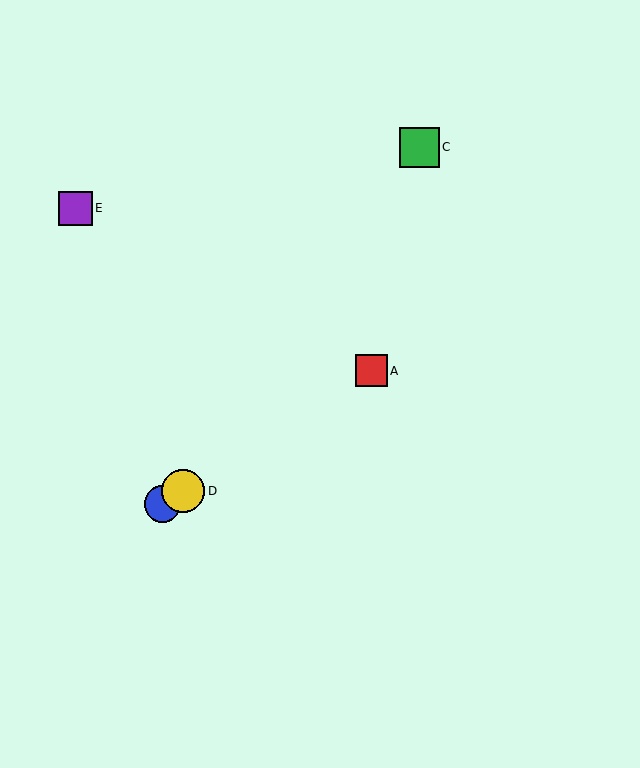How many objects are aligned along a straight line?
3 objects (A, B, D) are aligned along a straight line.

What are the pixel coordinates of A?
Object A is at (371, 371).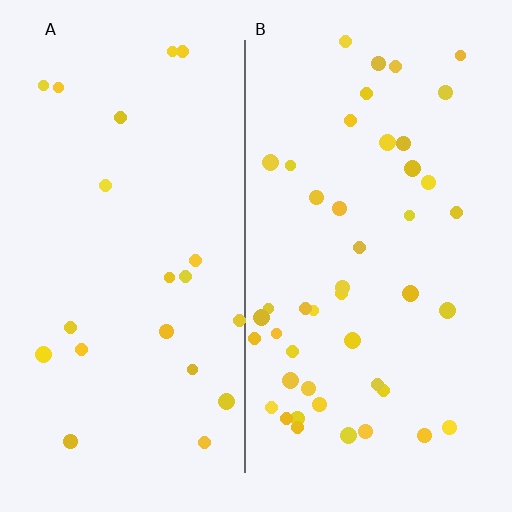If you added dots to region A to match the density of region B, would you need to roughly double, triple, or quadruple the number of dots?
Approximately double.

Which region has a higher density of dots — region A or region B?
B (the right).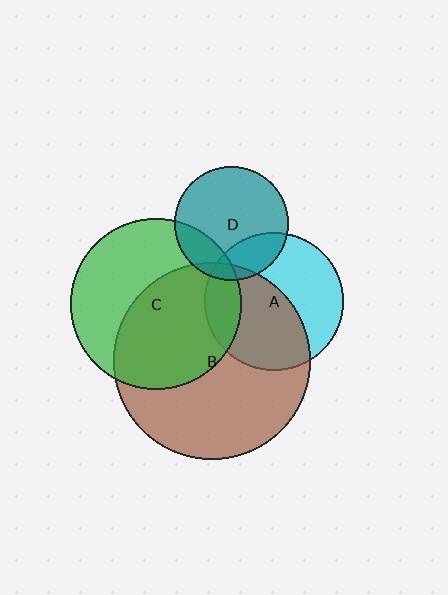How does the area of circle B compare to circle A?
Approximately 2.0 times.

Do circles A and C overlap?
Yes.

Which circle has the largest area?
Circle B (brown).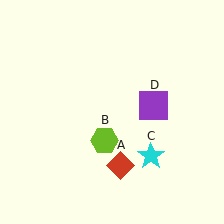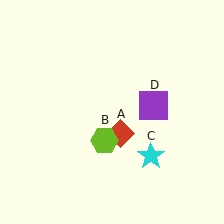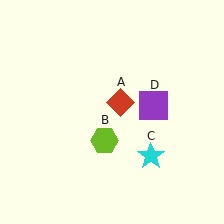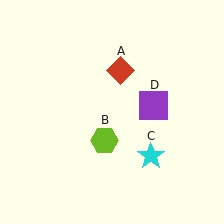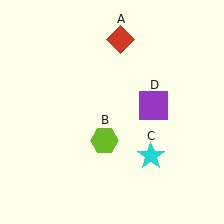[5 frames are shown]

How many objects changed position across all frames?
1 object changed position: red diamond (object A).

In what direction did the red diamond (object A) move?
The red diamond (object A) moved up.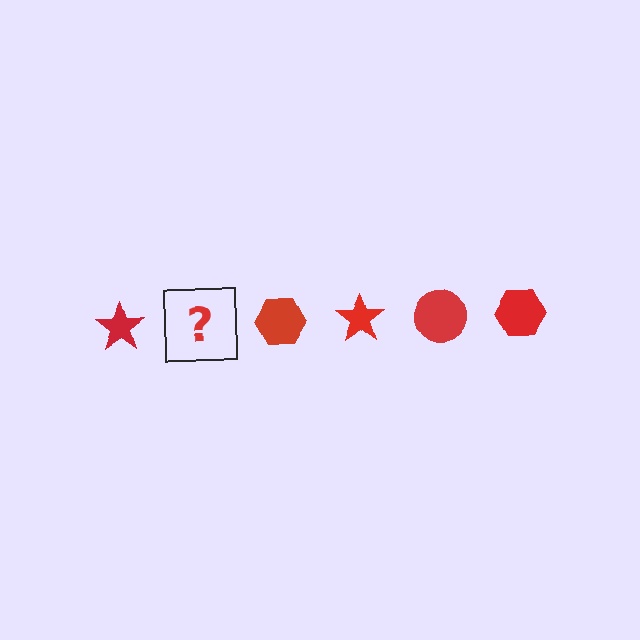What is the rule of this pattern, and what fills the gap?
The rule is that the pattern cycles through star, circle, hexagon shapes in red. The gap should be filled with a red circle.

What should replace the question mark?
The question mark should be replaced with a red circle.